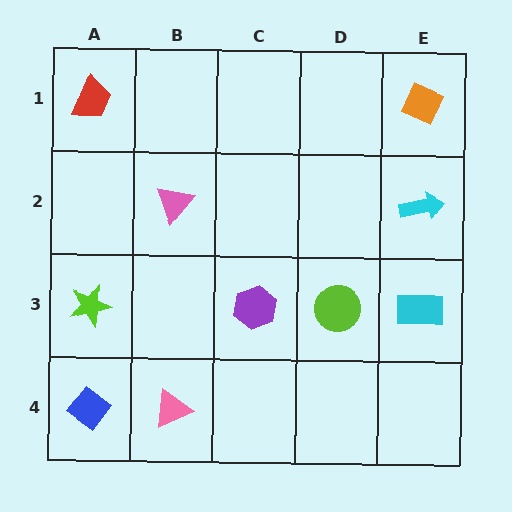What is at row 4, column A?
A blue diamond.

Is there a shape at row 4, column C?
No, that cell is empty.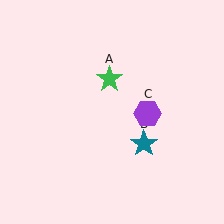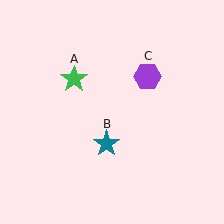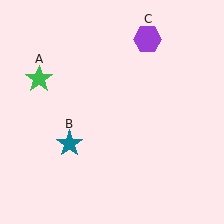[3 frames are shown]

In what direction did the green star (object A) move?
The green star (object A) moved left.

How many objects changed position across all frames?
3 objects changed position: green star (object A), teal star (object B), purple hexagon (object C).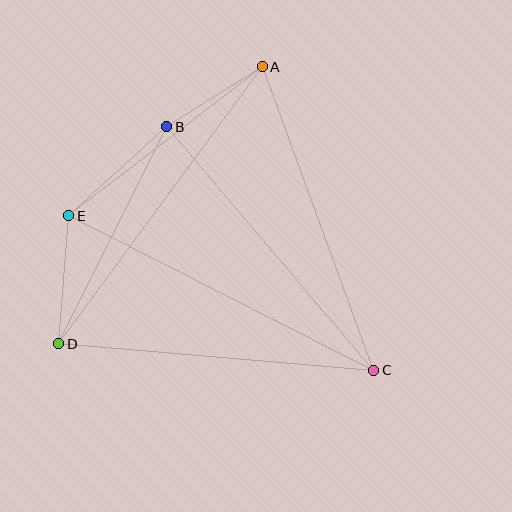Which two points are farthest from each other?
Points A and D are farthest from each other.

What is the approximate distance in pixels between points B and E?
The distance between B and E is approximately 133 pixels.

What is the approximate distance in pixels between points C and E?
The distance between C and E is approximately 342 pixels.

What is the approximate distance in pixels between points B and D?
The distance between B and D is approximately 243 pixels.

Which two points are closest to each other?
Points A and B are closest to each other.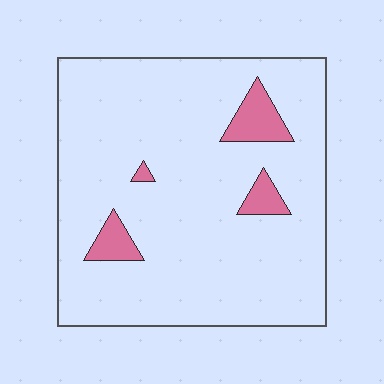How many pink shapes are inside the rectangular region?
4.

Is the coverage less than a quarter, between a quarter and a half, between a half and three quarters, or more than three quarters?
Less than a quarter.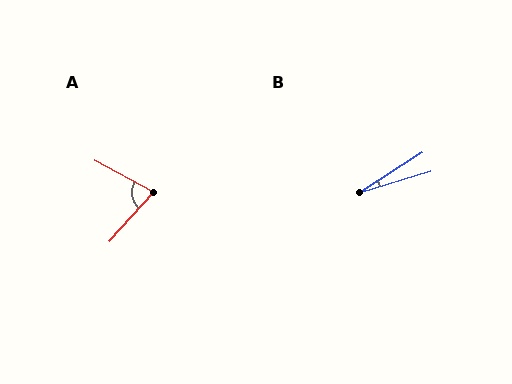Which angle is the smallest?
B, at approximately 16 degrees.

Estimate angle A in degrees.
Approximately 76 degrees.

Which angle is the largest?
A, at approximately 76 degrees.